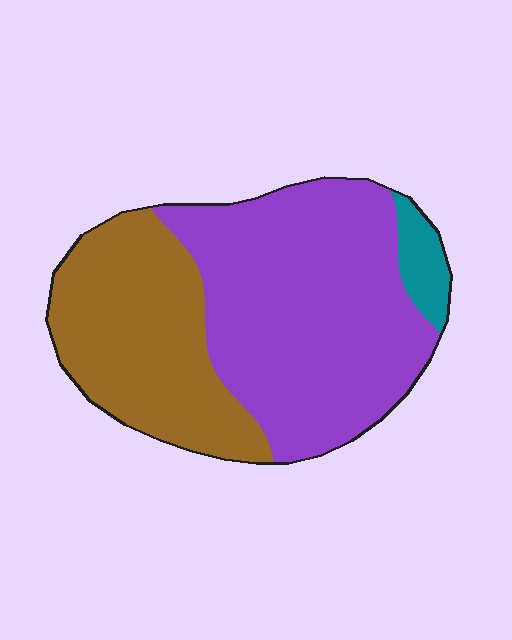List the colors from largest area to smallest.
From largest to smallest: purple, brown, teal.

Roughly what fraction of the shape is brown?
Brown covers 37% of the shape.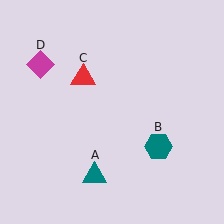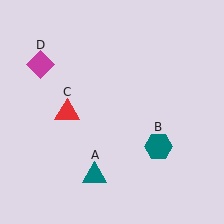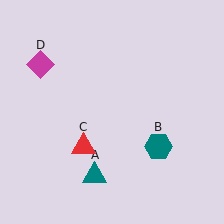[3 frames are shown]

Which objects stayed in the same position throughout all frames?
Teal triangle (object A) and teal hexagon (object B) and magenta diamond (object D) remained stationary.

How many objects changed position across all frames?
1 object changed position: red triangle (object C).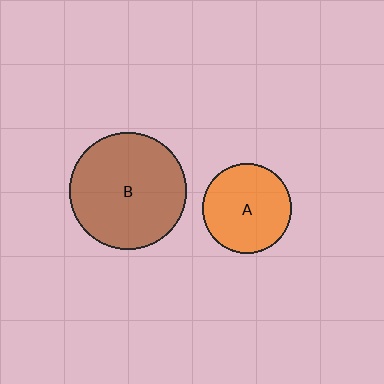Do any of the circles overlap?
No, none of the circles overlap.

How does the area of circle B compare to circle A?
Approximately 1.7 times.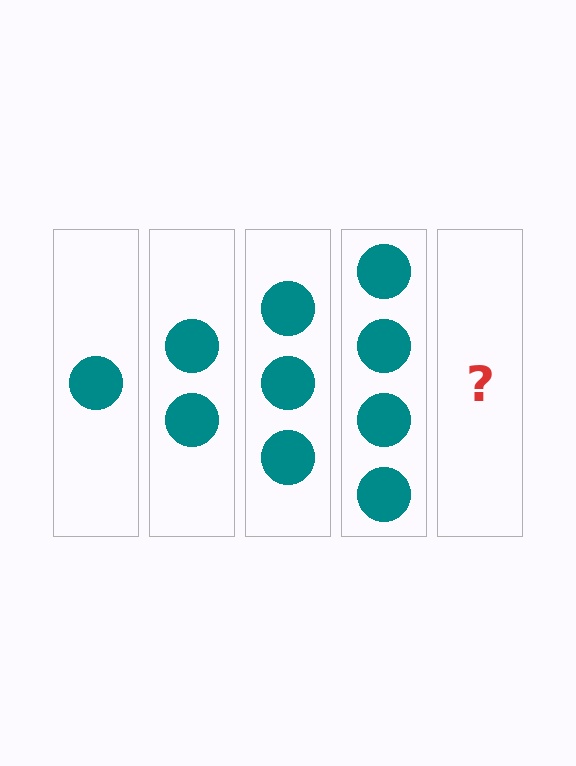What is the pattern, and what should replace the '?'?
The pattern is that each step adds one more circle. The '?' should be 5 circles.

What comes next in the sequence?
The next element should be 5 circles.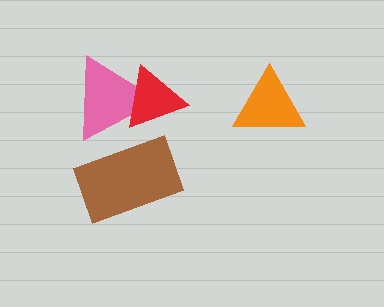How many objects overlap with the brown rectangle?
1 object overlaps with the brown rectangle.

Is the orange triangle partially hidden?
No, no other shape covers it.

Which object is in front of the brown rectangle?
The pink triangle is in front of the brown rectangle.